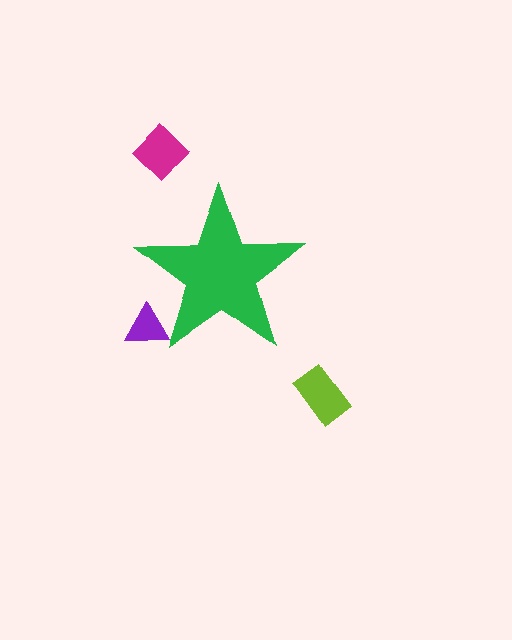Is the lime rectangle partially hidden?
No, the lime rectangle is fully visible.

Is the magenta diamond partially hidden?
No, the magenta diamond is fully visible.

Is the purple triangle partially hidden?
Yes, the purple triangle is partially hidden behind the green star.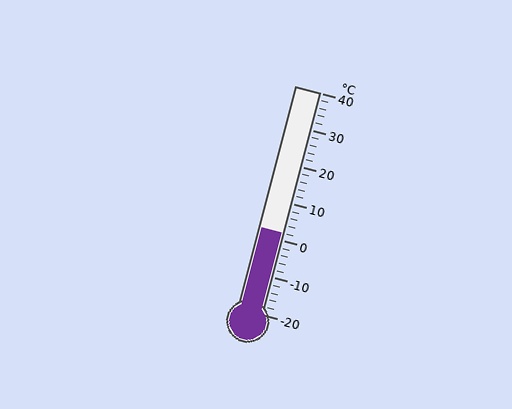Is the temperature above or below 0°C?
The temperature is above 0°C.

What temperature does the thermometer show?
The thermometer shows approximately 2°C.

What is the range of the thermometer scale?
The thermometer scale ranges from -20°C to 40°C.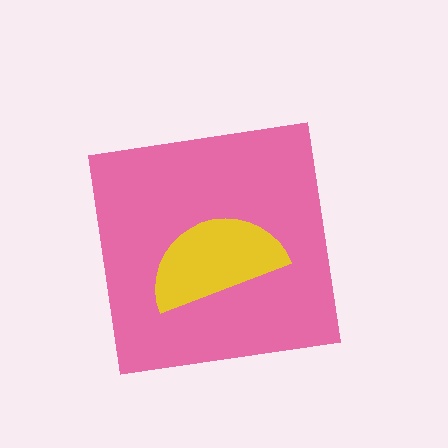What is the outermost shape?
The pink square.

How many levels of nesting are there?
2.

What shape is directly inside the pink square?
The yellow semicircle.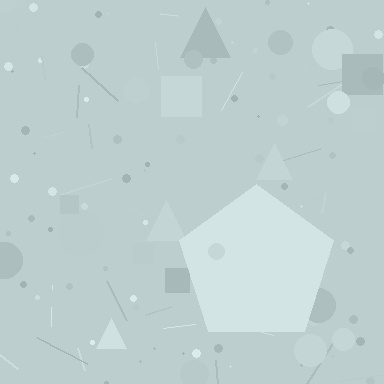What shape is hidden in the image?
A pentagon is hidden in the image.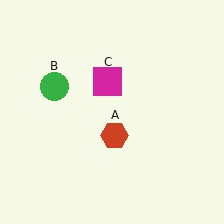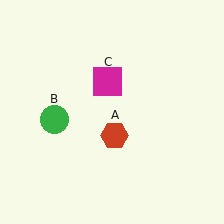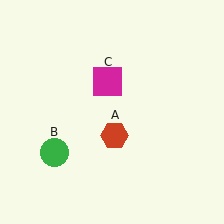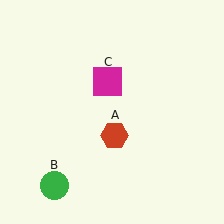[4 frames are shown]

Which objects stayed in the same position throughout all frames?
Red hexagon (object A) and magenta square (object C) remained stationary.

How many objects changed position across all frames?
1 object changed position: green circle (object B).